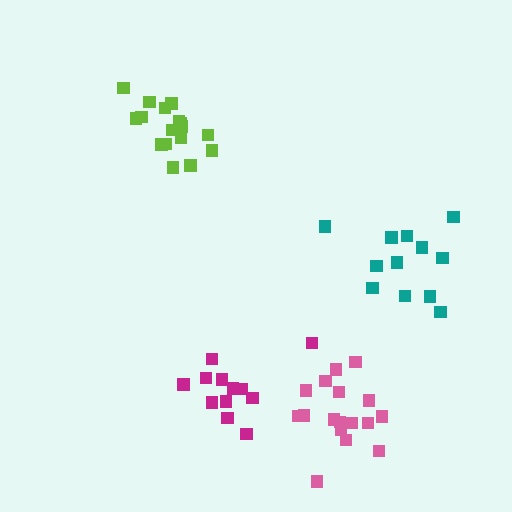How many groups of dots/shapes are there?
There are 4 groups.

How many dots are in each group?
Group 1: 12 dots, Group 2: 18 dots, Group 3: 17 dots, Group 4: 12 dots (59 total).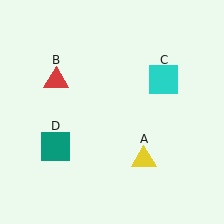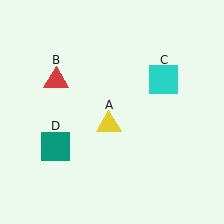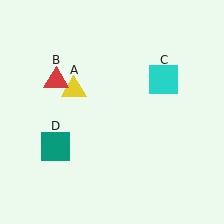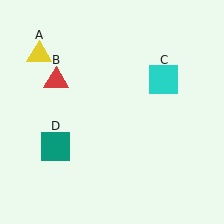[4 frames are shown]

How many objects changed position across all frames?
1 object changed position: yellow triangle (object A).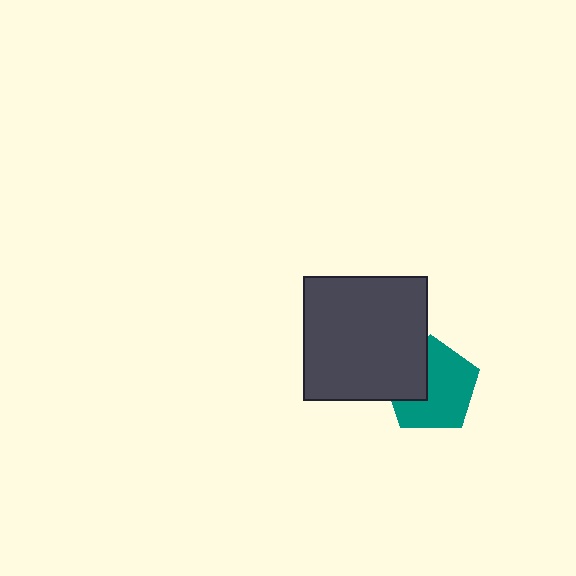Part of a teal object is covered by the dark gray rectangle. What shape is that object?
It is a pentagon.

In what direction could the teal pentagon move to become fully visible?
The teal pentagon could move right. That would shift it out from behind the dark gray rectangle entirely.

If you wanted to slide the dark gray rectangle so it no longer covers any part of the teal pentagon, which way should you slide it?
Slide it left — that is the most direct way to separate the two shapes.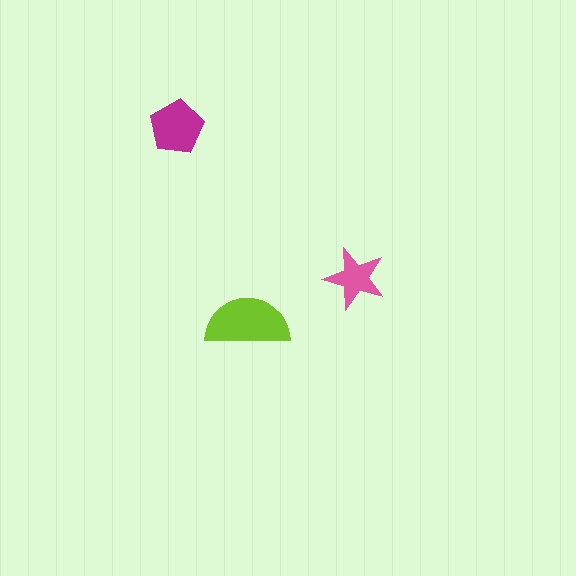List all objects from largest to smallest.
The lime semicircle, the magenta pentagon, the pink star.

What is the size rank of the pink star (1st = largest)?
3rd.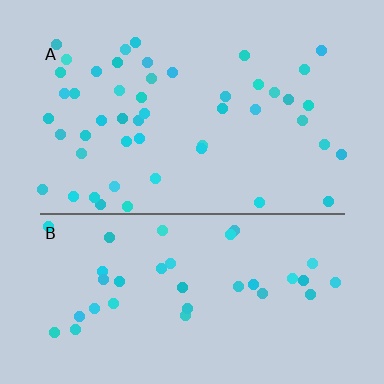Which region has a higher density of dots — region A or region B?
A (the top).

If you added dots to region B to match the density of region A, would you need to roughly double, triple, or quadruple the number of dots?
Approximately double.